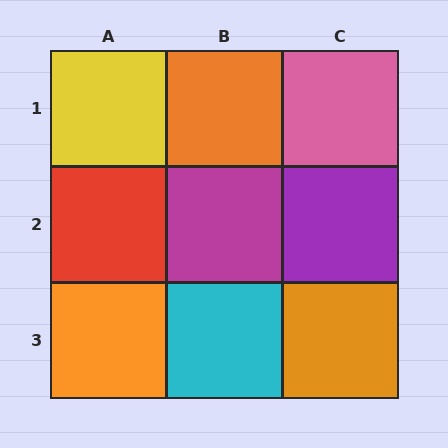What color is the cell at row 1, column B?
Orange.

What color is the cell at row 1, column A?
Yellow.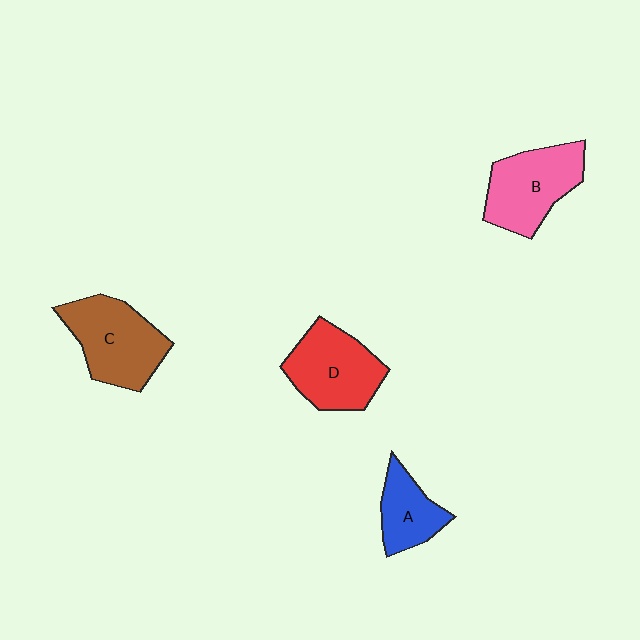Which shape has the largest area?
Shape C (brown).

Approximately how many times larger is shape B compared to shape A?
Approximately 1.6 times.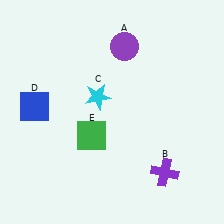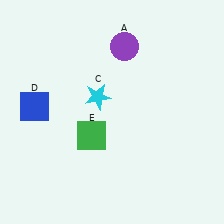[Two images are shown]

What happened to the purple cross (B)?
The purple cross (B) was removed in Image 2. It was in the bottom-right area of Image 1.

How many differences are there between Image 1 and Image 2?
There is 1 difference between the two images.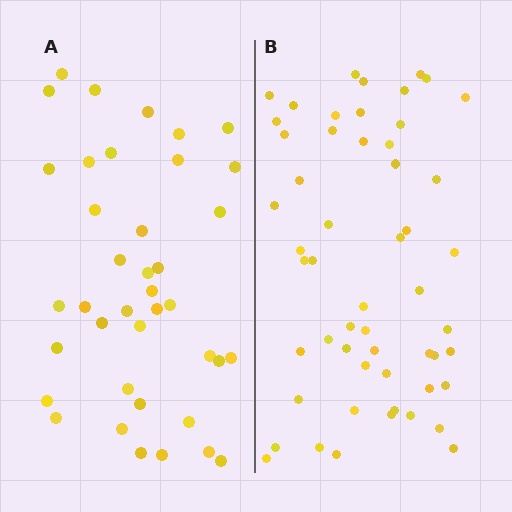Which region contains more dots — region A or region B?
Region B (the right region) has more dots.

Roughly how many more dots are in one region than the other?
Region B has approximately 15 more dots than region A.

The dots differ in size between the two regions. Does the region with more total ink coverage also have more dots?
No. Region A has more total ink coverage because its dots are larger, but region B actually contains more individual dots. Total area can be misleading — the number of items is what matters here.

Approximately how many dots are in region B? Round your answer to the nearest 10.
About 50 dots. (The exact count is 54, which rounds to 50.)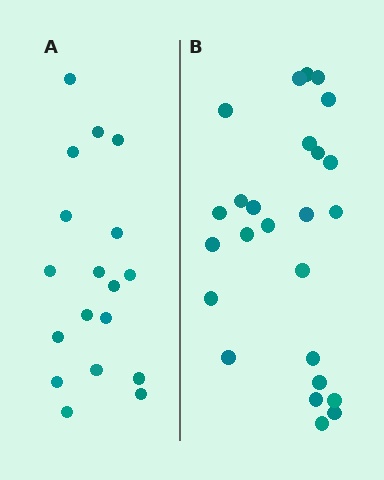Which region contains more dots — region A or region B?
Region B (the right region) has more dots.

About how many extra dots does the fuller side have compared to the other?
Region B has roughly 8 or so more dots than region A.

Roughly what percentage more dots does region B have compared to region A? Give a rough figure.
About 40% more.